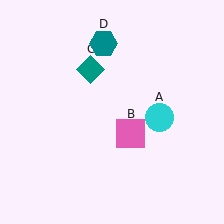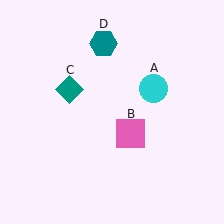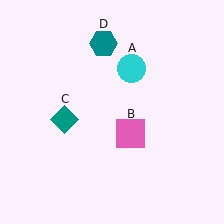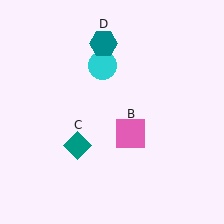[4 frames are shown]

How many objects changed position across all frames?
2 objects changed position: cyan circle (object A), teal diamond (object C).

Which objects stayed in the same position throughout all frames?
Pink square (object B) and teal hexagon (object D) remained stationary.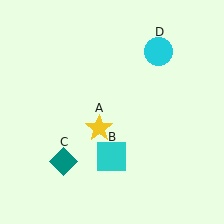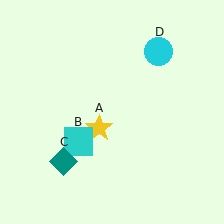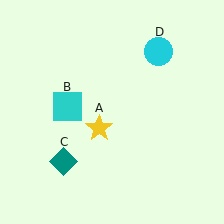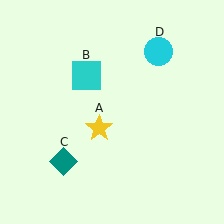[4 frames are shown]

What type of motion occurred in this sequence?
The cyan square (object B) rotated clockwise around the center of the scene.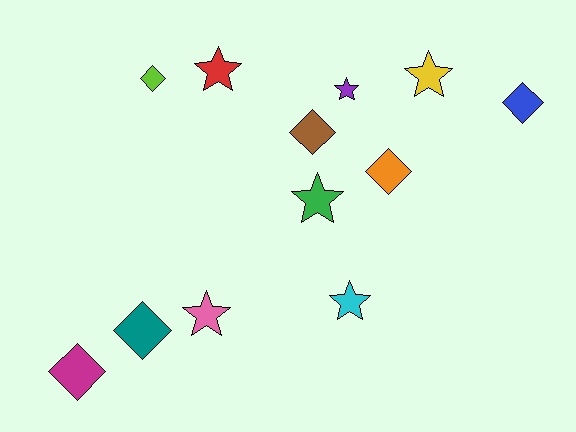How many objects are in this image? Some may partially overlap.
There are 12 objects.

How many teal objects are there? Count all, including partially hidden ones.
There is 1 teal object.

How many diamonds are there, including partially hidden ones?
There are 6 diamonds.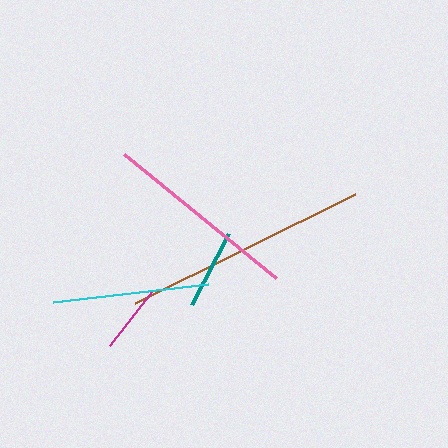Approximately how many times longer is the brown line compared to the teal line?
The brown line is approximately 3.1 times the length of the teal line.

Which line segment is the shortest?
The magenta line is the shortest at approximately 70 pixels.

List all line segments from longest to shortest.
From longest to shortest: brown, pink, cyan, teal, magenta.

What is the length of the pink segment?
The pink segment is approximately 197 pixels long.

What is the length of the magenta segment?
The magenta segment is approximately 70 pixels long.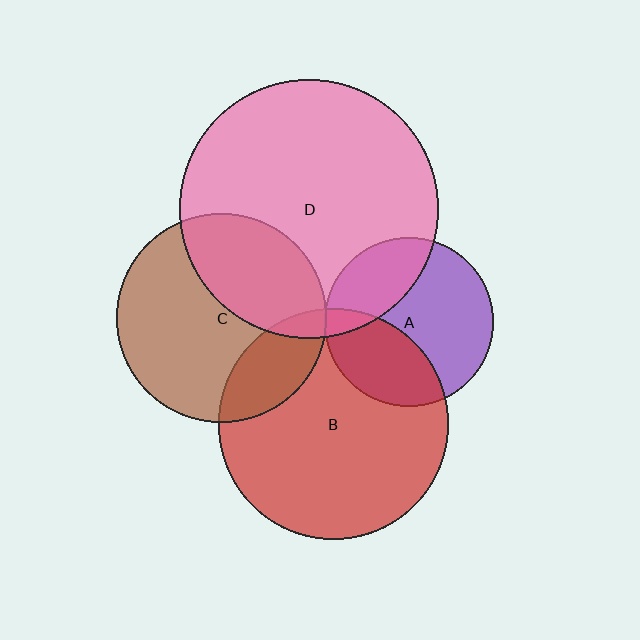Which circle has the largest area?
Circle D (pink).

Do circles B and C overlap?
Yes.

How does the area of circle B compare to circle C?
Approximately 1.2 times.